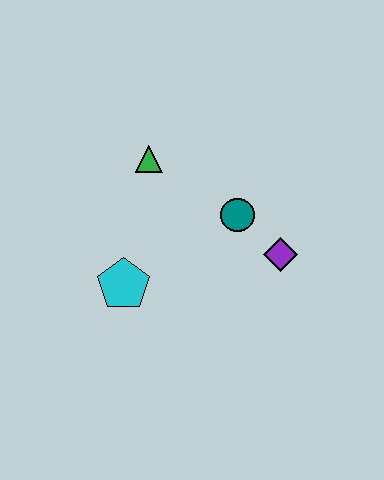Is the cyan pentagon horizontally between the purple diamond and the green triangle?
No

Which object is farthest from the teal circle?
The cyan pentagon is farthest from the teal circle.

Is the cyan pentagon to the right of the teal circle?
No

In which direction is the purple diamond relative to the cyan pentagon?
The purple diamond is to the right of the cyan pentagon.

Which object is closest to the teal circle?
The purple diamond is closest to the teal circle.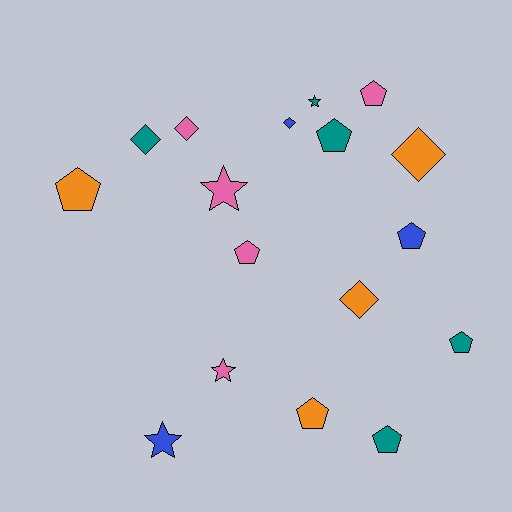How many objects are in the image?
There are 17 objects.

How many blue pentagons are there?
There is 1 blue pentagon.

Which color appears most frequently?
Teal, with 5 objects.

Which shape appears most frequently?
Pentagon, with 8 objects.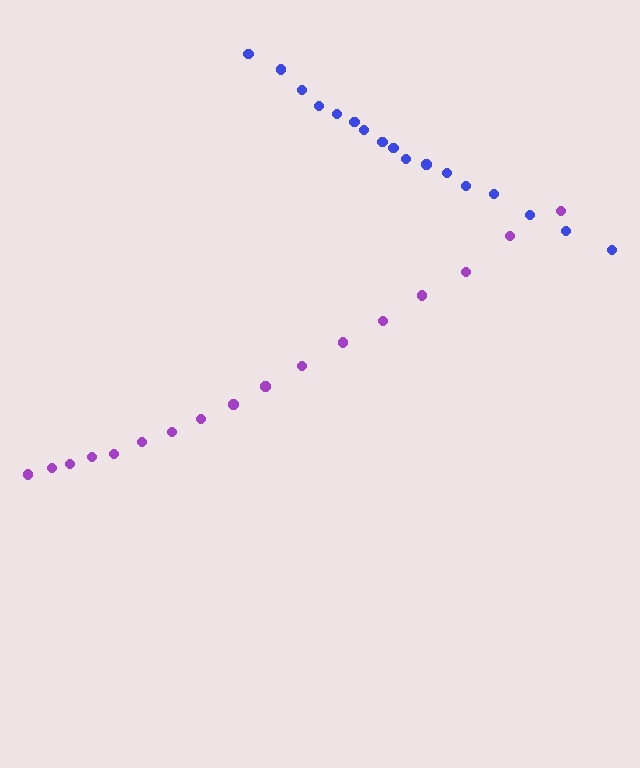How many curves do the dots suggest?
There are 2 distinct paths.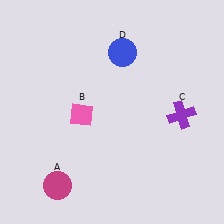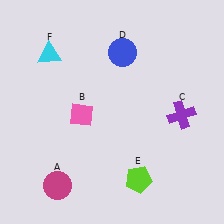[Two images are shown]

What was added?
A lime pentagon (E), a cyan triangle (F) were added in Image 2.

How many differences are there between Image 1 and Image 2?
There are 2 differences between the two images.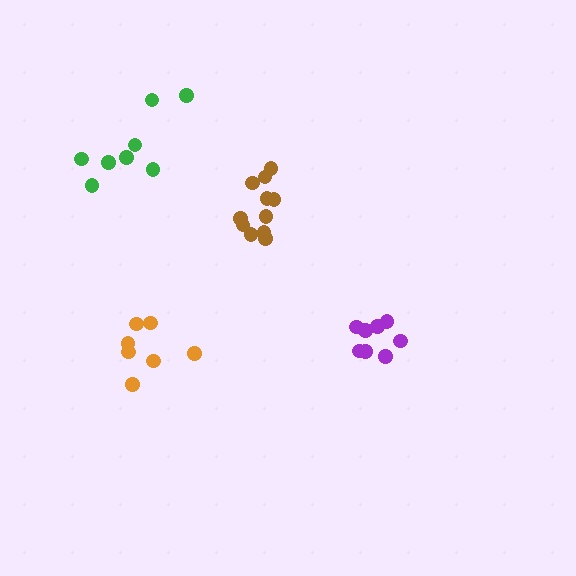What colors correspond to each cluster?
The clusters are colored: brown, orange, purple, green.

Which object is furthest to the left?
The green cluster is leftmost.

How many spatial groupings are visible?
There are 4 spatial groupings.